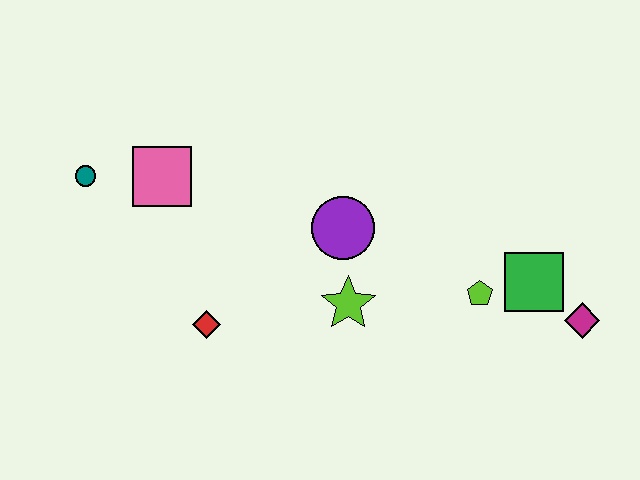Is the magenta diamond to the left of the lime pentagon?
No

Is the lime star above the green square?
No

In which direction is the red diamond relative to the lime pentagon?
The red diamond is to the left of the lime pentagon.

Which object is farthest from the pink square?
The magenta diamond is farthest from the pink square.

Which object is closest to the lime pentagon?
The green square is closest to the lime pentagon.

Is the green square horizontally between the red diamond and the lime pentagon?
No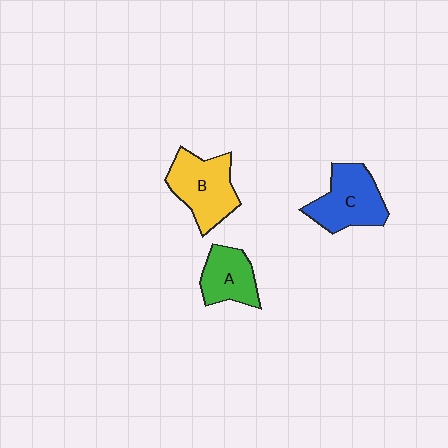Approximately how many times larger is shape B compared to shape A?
Approximately 1.4 times.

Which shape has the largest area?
Shape B (yellow).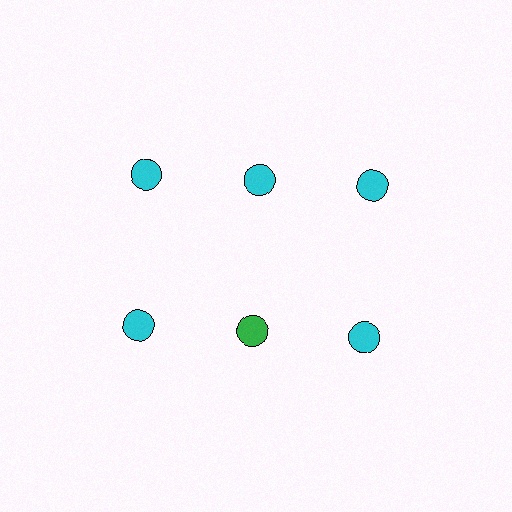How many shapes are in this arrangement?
There are 6 shapes arranged in a grid pattern.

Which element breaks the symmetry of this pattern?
The green circle in the second row, second from left column breaks the symmetry. All other shapes are cyan circles.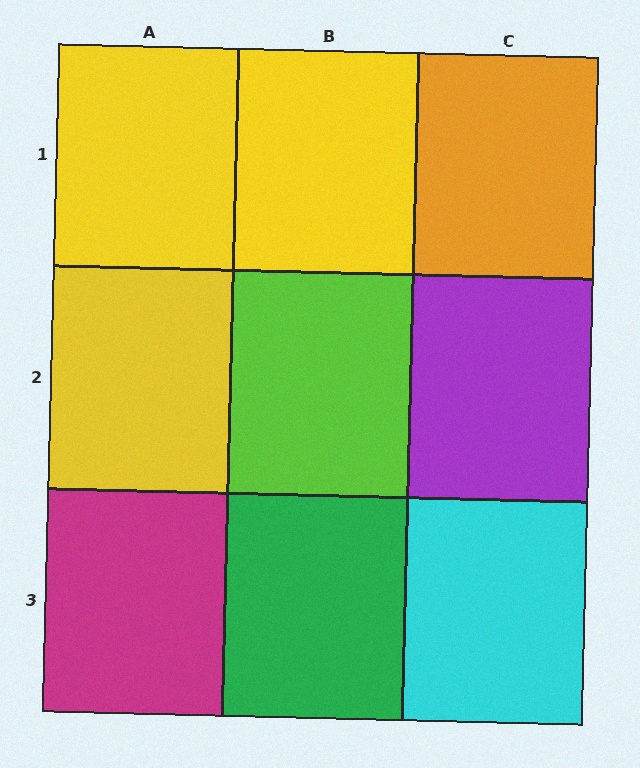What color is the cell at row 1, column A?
Yellow.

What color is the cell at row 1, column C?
Orange.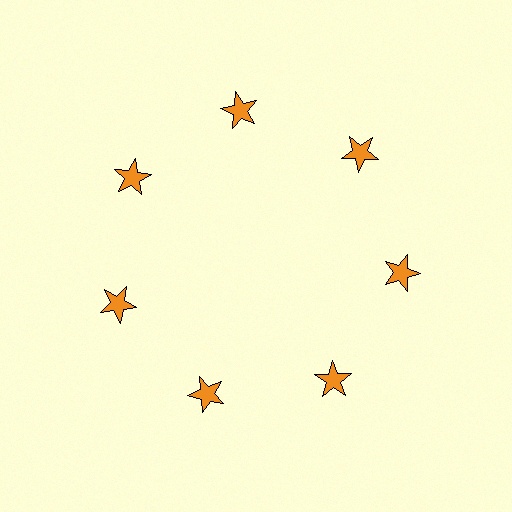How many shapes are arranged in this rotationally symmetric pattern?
There are 7 shapes, arranged in 7 groups of 1.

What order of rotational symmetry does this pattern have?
This pattern has 7-fold rotational symmetry.